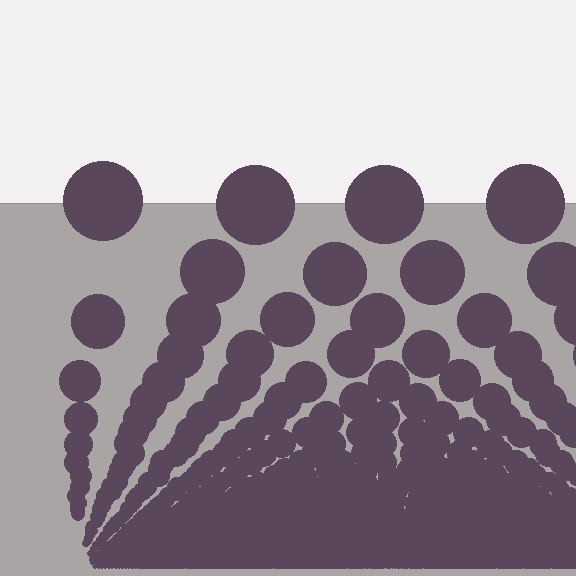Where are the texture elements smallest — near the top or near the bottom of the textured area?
Near the bottom.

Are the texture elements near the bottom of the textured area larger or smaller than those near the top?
Smaller. The gradient is inverted — elements near the bottom are smaller and denser.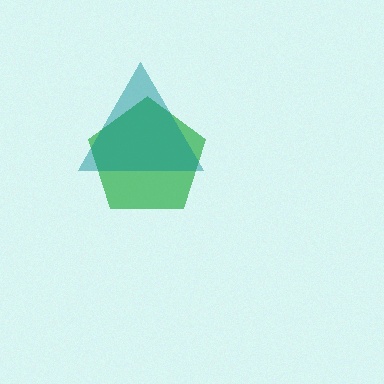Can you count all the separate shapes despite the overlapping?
Yes, there are 2 separate shapes.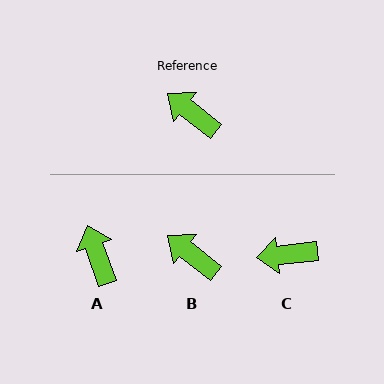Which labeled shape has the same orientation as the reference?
B.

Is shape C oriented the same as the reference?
No, it is off by about 45 degrees.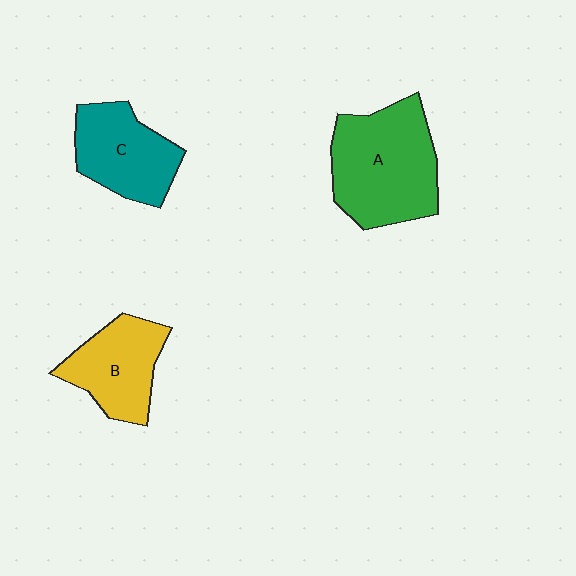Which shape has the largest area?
Shape A (green).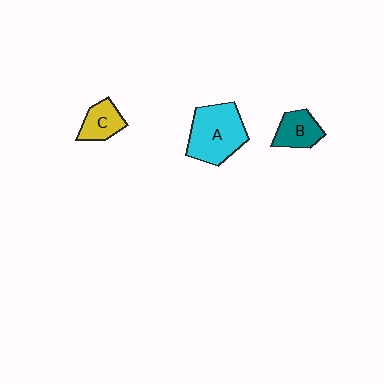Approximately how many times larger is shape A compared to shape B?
Approximately 1.9 times.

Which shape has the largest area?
Shape A (cyan).